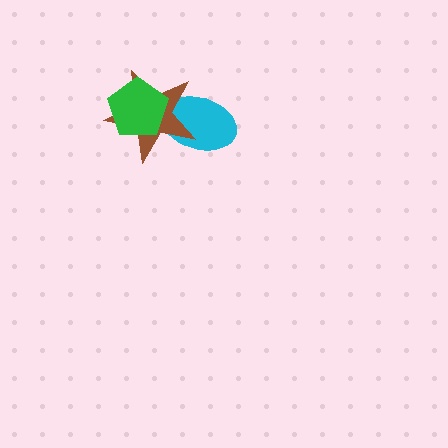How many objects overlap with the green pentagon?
2 objects overlap with the green pentagon.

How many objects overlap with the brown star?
2 objects overlap with the brown star.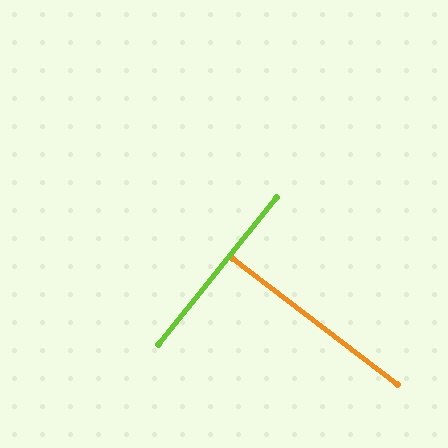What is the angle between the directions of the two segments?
Approximately 89 degrees.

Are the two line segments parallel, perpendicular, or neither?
Perpendicular — they meet at approximately 89°.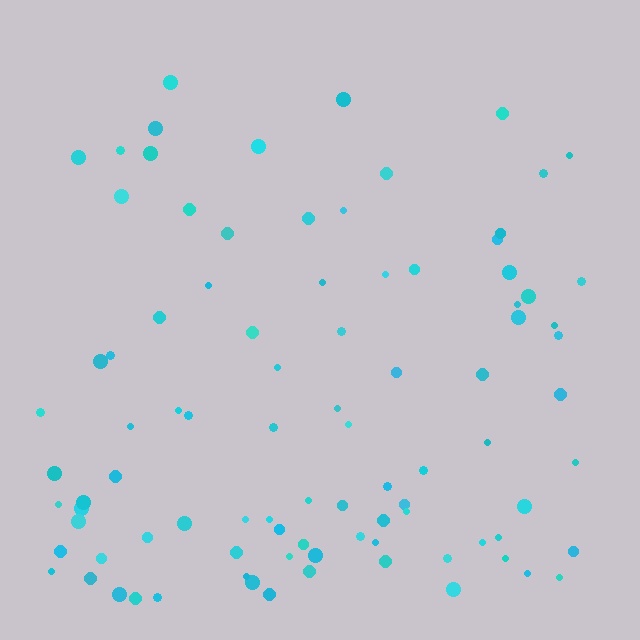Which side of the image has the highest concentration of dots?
The bottom.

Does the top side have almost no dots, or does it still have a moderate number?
Still a moderate number, just noticeably fewer than the bottom.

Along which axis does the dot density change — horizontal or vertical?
Vertical.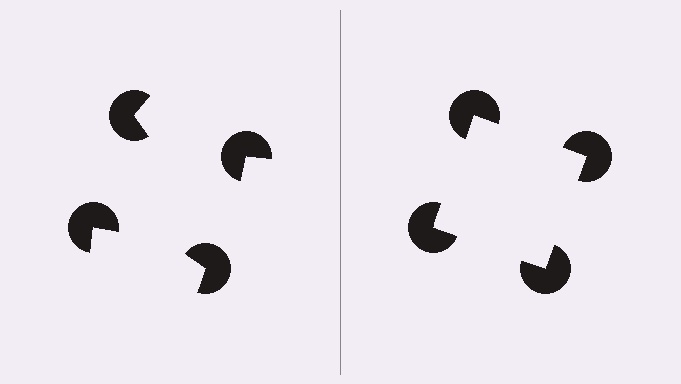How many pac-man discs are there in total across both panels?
8 — 4 on each side.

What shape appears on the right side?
An illusory square.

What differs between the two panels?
The pac-man discs are positioned identically on both sides; only the wedge orientations differ. On the right they align to a square; on the left they are misaligned.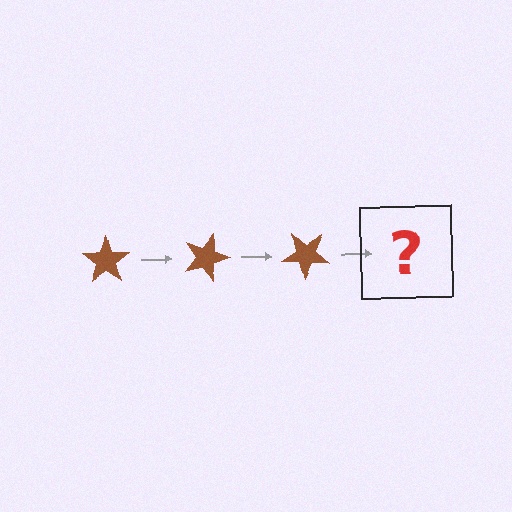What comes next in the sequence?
The next element should be a brown star rotated 60 degrees.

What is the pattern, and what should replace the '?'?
The pattern is that the star rotates 20 degrees each step. The '?' should be a brown star rotated 60 degrees.